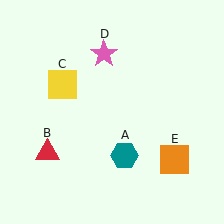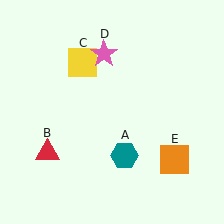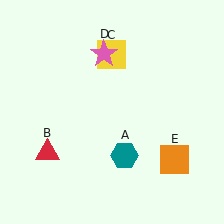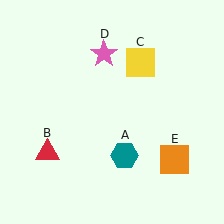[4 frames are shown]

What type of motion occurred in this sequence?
The yellow square (object C) rotated clockwise around the center of the scene.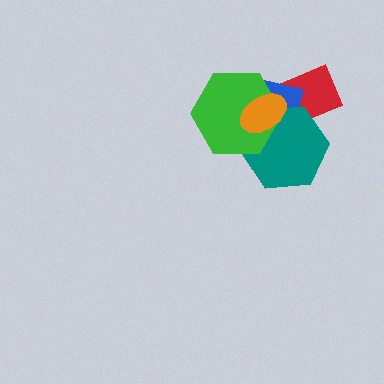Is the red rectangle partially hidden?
Yes, it is partially covered by another shape.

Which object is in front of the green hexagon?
The orange ellipse is in front of the green hexagon.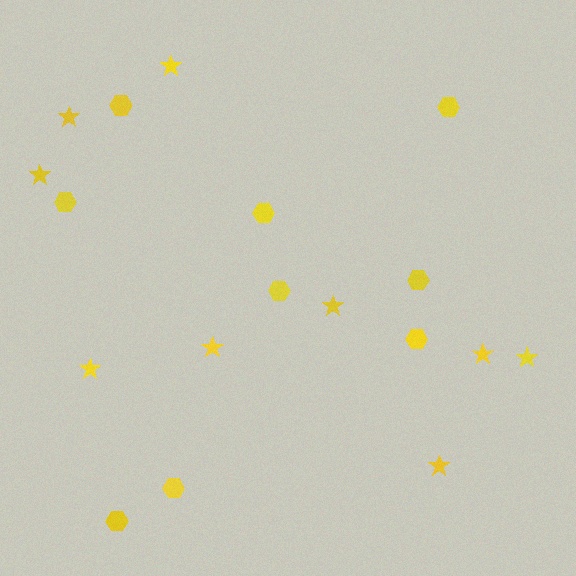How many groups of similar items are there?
There are 2 groups: one group of stars (9) and one group of hexagons (9).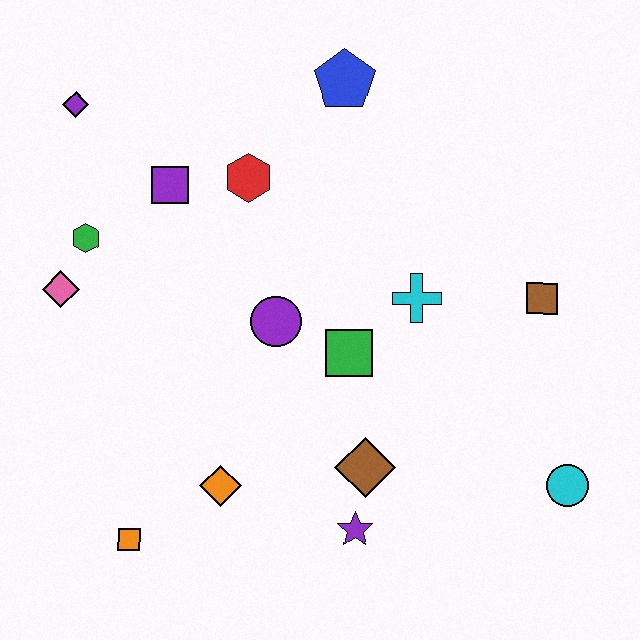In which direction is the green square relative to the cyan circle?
The green square is to the left of the cyan circle.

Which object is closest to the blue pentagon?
The red hexagon is closest to the blue pentagon.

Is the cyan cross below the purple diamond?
Yes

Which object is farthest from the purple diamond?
The cyan circle is farthest from the purple diamond.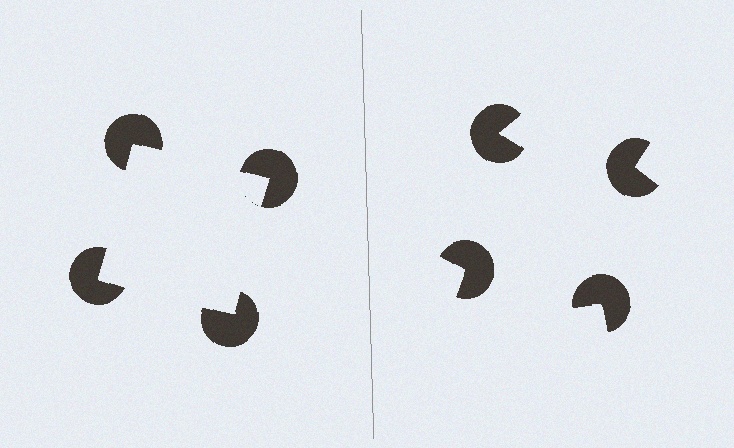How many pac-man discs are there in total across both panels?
8 — 4 on each side.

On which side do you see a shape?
An illusory square appears on the left side. On the right side the wedge cuts are rotated, so no coherent shape forms.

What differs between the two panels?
The pac-man discs are positioned identically on both sides; only the wedge orientations differ. On the left they align to a square; on the right they are misaligned.